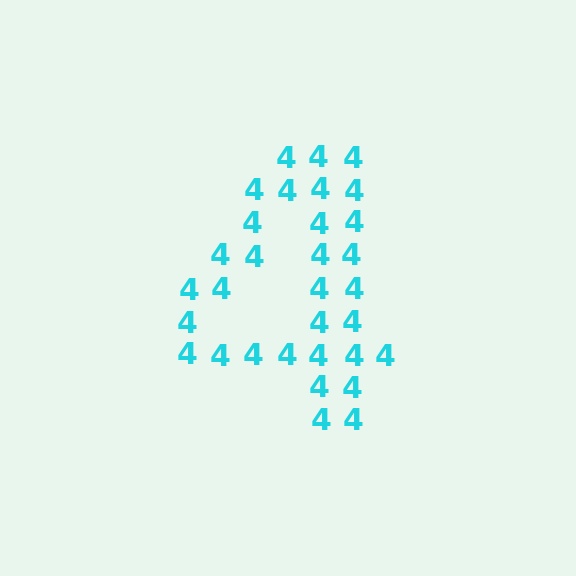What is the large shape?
The large shape is the digit 4.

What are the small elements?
The small elements are digit 4's.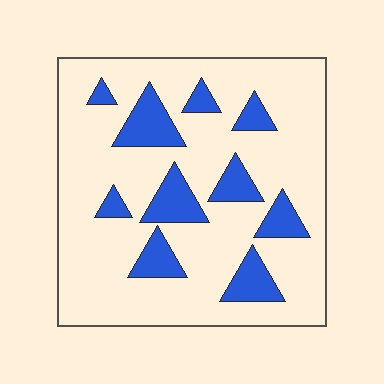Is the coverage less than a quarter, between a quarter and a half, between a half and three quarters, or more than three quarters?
Less than a quarter.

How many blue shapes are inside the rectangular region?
10.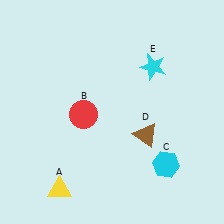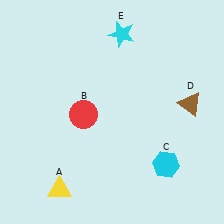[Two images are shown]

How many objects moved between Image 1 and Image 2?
2 objects moved between the two images.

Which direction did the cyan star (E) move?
The cyan star (E) moved up.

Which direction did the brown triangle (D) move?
The brown triangle (D) moved right.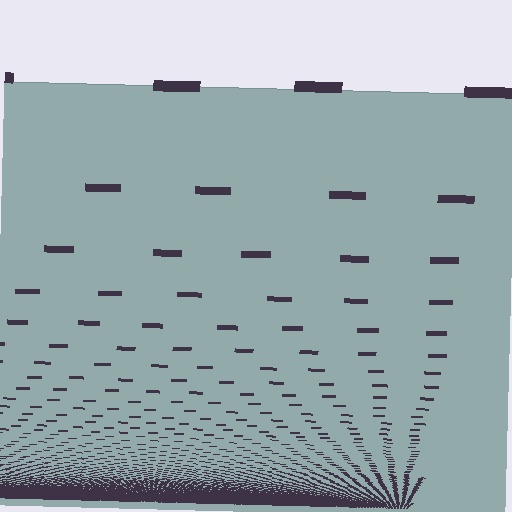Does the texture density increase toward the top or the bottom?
Density increases toward the bottom.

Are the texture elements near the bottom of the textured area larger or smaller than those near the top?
Smaller. The gradient is inverted — elements near the bottom are smaller and denser.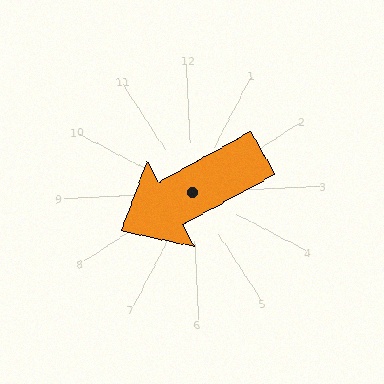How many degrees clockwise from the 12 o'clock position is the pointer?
Approximately 244 degrees.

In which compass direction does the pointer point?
Southwest.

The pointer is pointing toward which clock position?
Roughly 8 o'clock.